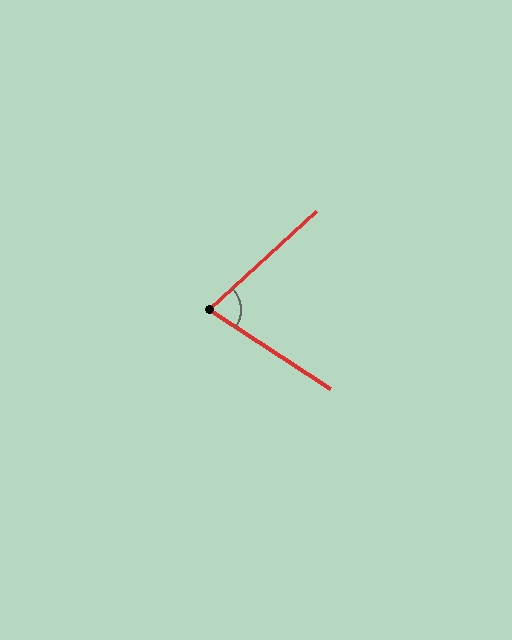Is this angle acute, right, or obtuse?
It is acute.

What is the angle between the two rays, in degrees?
Approximately 76 degrees.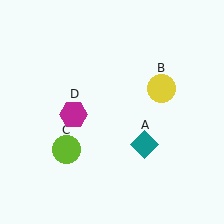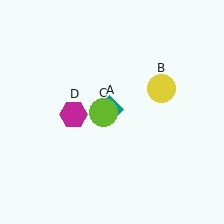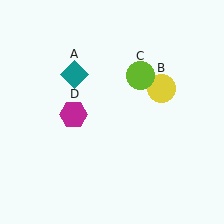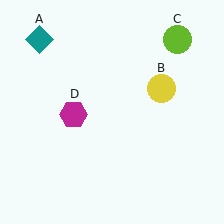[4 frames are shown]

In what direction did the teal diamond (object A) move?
The teal diamond (object A) moved up and to the left.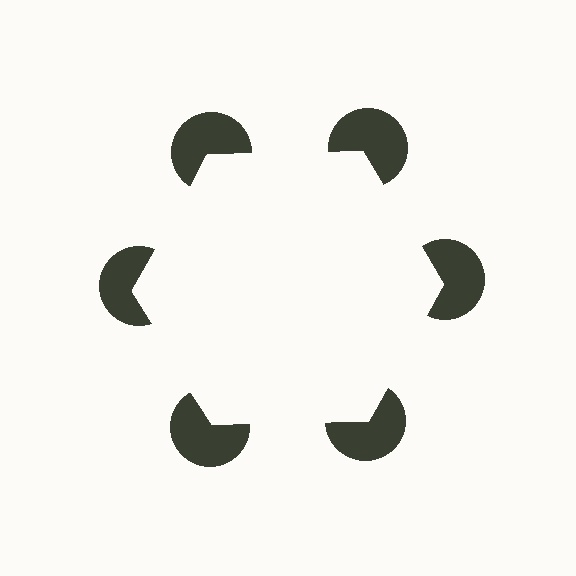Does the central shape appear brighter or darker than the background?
It typically appears slightly brighter than the background, even though no actual brightness change is drawn.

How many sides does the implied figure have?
6 sides.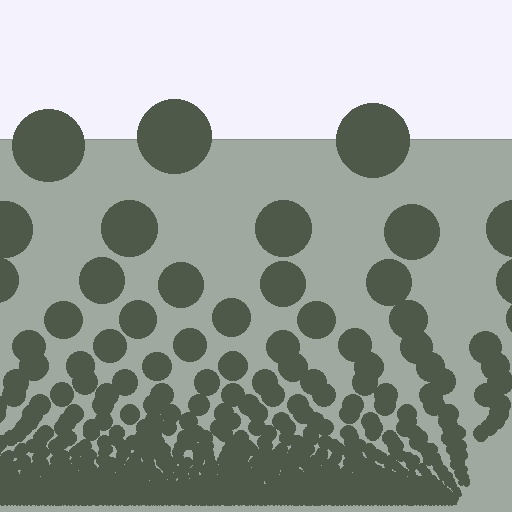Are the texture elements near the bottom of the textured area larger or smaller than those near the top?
Smaller. The gradient is inverted — elements near the bottom are smaller and denser.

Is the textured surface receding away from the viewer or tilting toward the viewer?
The surface appears to tilt toward the viewer. Texture elements get larger and sparser toward the top.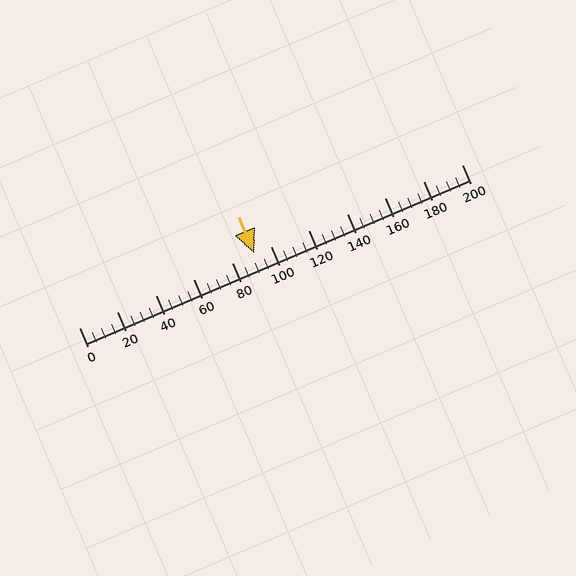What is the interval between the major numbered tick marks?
The major tick marks are spaced 20 units apart.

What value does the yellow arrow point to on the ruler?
The yellow arrow points to approximately 92.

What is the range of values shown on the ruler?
The ruler shows values from 0 to 200.